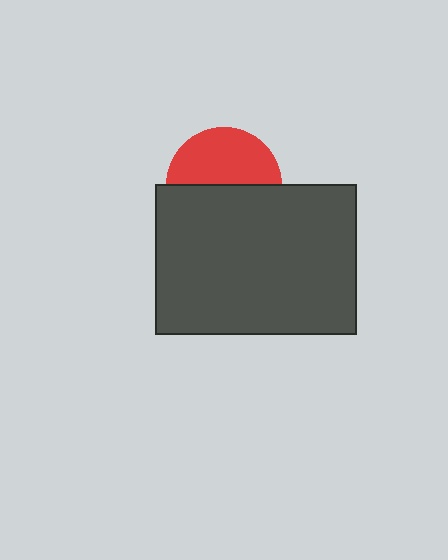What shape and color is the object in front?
The object in front is a dark gray rectangle.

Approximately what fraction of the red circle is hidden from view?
Roughly 52% of the red circle is hidden behind the dark gray rectangle.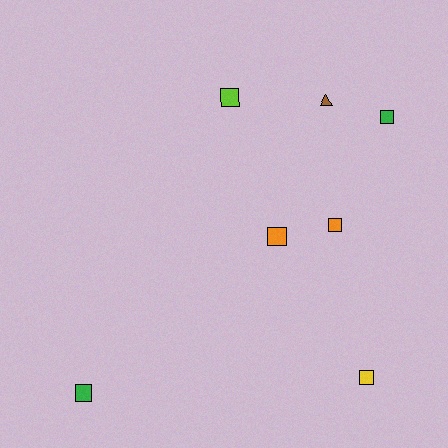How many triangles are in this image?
There is 1 triangle.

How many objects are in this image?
There are 7 objects.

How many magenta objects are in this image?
There are no magenta objects.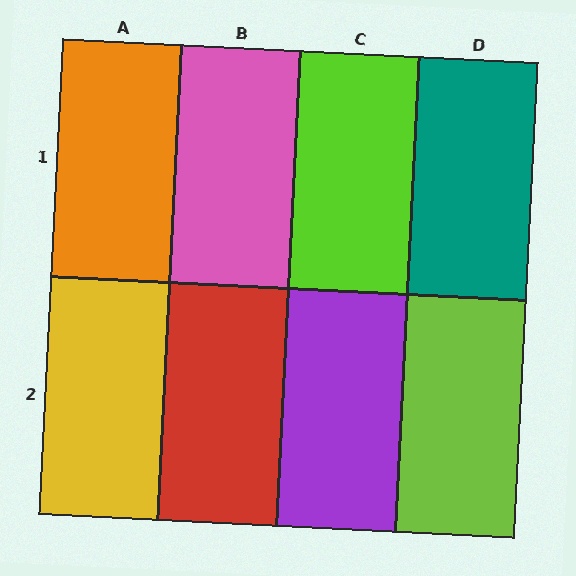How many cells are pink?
1 cell is pink.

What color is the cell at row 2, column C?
Purple.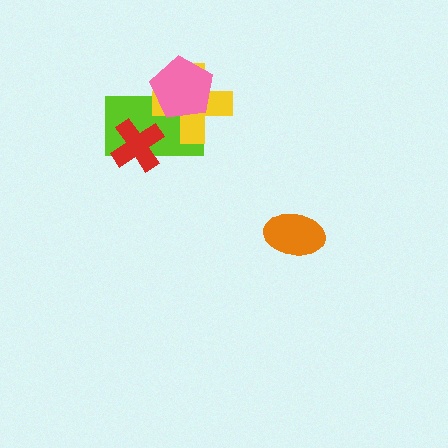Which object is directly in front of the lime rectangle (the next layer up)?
The yellow cross is directly in front of the lime rectangle.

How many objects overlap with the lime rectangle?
3 objects overlap with the lime rectangle.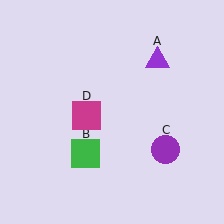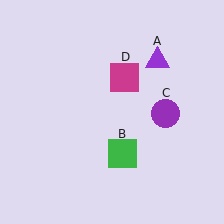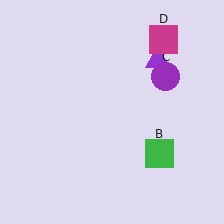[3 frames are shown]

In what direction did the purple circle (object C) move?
The purple circle (object C) moved up.